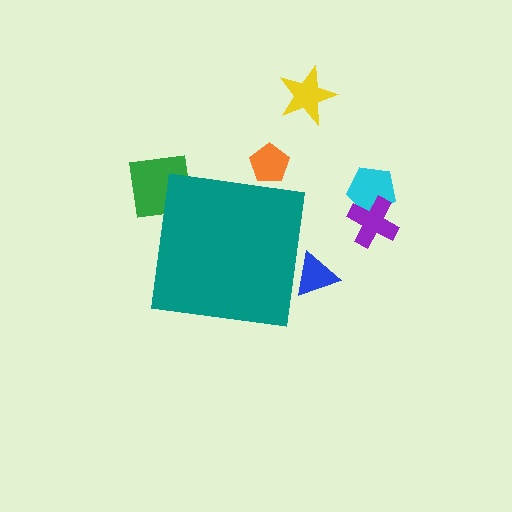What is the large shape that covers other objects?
A teal square.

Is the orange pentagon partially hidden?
Yes, the orange pentagon is partially hidden behind the teal square.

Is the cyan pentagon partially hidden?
No, the cyan pentagon is fully visible.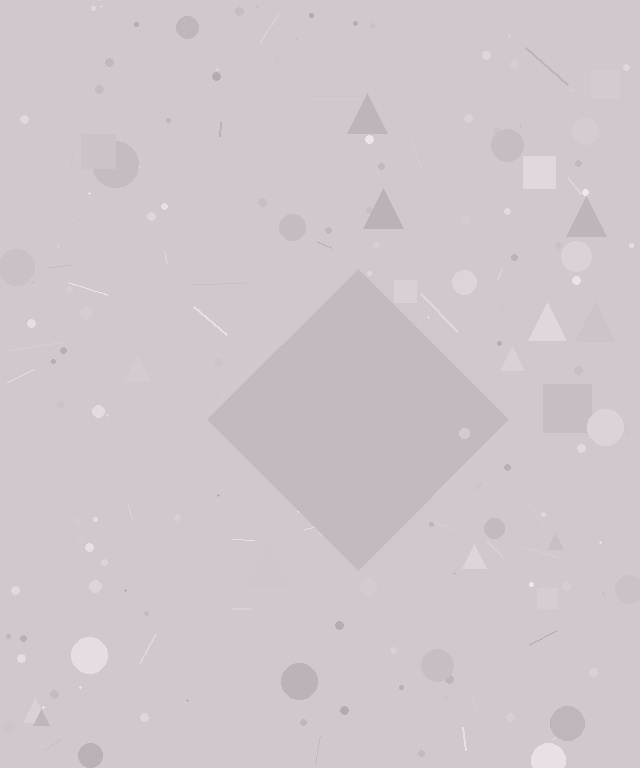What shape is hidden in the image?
A diamond is hidden in the image.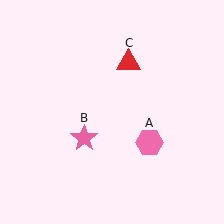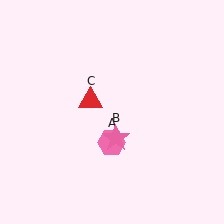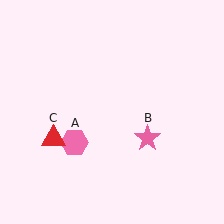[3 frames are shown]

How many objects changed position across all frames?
3 objects changed position: pink hexagon (object A), pink star (object B), red triangle (object C).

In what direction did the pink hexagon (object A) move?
The pink hexagon (object A) moved left.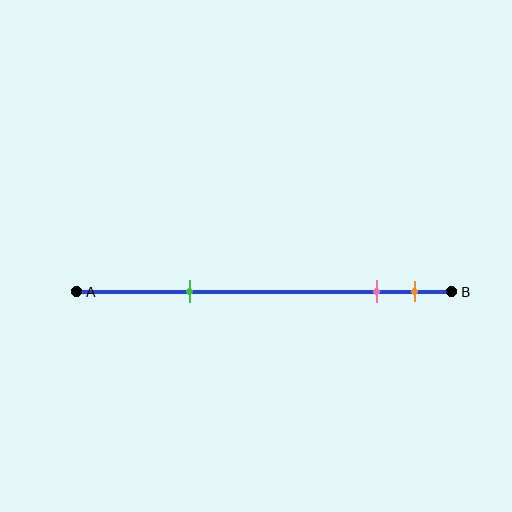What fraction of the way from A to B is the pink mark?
The pink mark is approximately 80% (0.8) of the way from A to B.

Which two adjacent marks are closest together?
The pink and orange marks are the closest adjacent pair.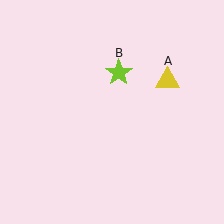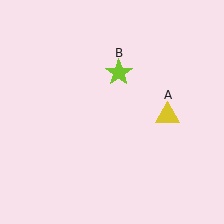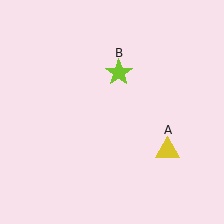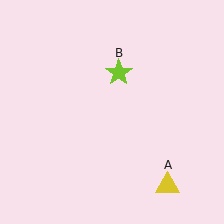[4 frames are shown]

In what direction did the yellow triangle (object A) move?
The yellow triangle (object A) moved down.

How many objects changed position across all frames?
1 object changed position: yellow triangle (object A).